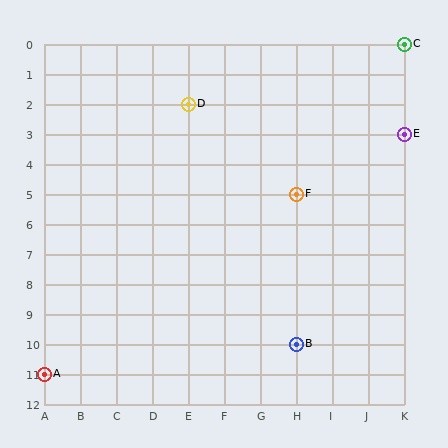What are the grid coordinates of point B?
Point B is at grid coordinates (H, 10).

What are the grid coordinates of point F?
Point F is at grid coordinates (H, 5).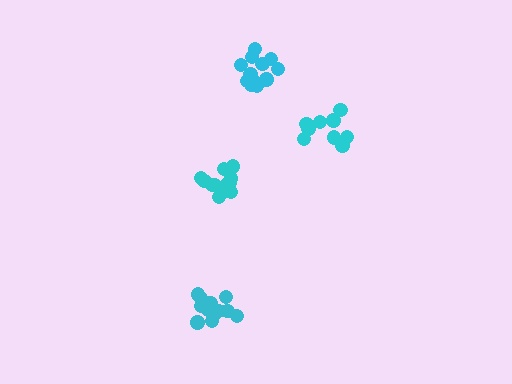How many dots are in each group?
Group 1: 15 dots, Group 2: 9 dots, Group 3: 13 dots, Group 4: 12 dots (49 total).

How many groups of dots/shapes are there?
There are 4 groups.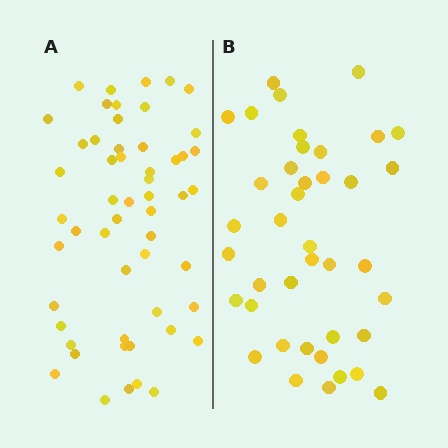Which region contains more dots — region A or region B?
Region A (the left region) has more dots.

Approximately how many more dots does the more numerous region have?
Region A has approximately 15 more dots than region B.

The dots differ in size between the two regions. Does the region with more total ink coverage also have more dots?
No. Region B has more total ink coverage because its dots are larger, but region A actually contains more individual dots. Total area can be misleading — the number of items is what matters here.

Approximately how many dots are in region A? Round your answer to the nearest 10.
About 50 dots. (The exact count is 54, which rounds to 50.)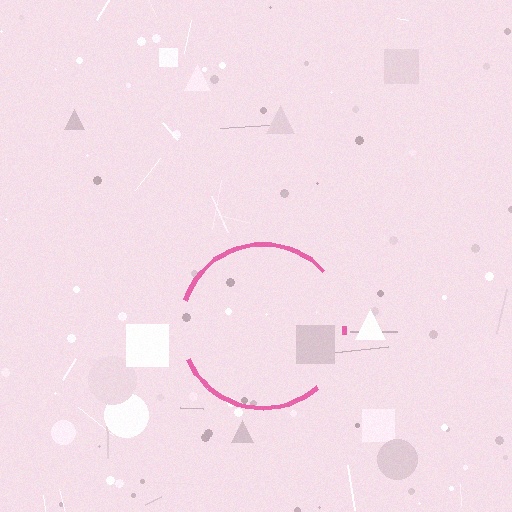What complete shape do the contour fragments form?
The contour fragments form a circle.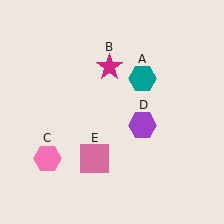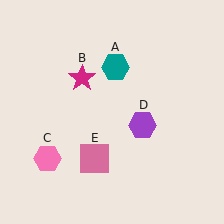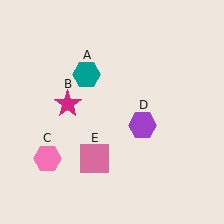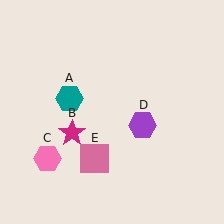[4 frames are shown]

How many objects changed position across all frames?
2 objects changed position: teal hexagon (object A), magenta star (object B).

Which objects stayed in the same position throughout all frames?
Pink hexagon (object C) and purple hexagon (object D) and pink square (object E) remained stationary.